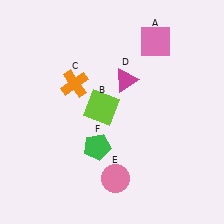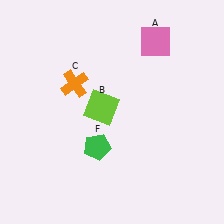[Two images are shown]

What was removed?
The pink circle (E), the magenta triangle (D) were removed in Image 2.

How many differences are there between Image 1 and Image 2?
There are 2 differences between the two images.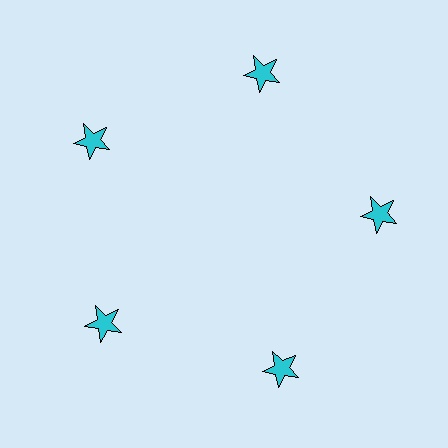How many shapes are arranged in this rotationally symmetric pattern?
There are 5 shapes, arranged in 5 groups of 1.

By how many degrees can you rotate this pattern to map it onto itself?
The pattern maps onto itself every 72 degrees of rotation.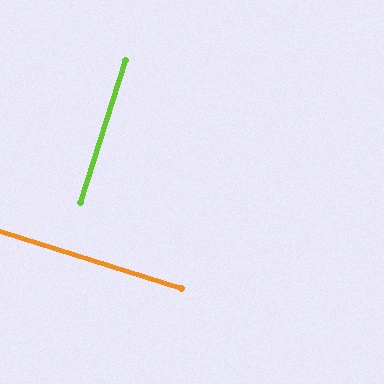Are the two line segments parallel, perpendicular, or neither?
Perpendicular — they meet at approximately 90°.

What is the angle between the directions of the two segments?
Approximately 90 degrees.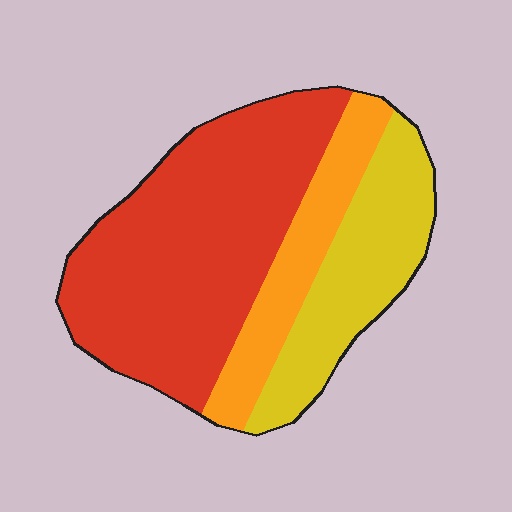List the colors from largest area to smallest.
From largest to smallest: red, yellow, orange.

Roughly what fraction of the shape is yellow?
Yellow takes up about one quarter (1/4) of the shape.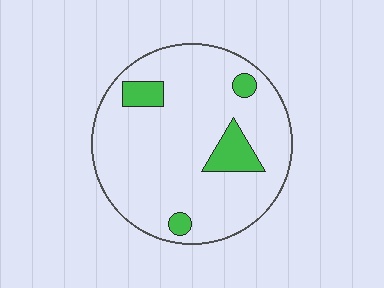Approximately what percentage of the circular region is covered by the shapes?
Approximately 10%.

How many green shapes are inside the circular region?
4.